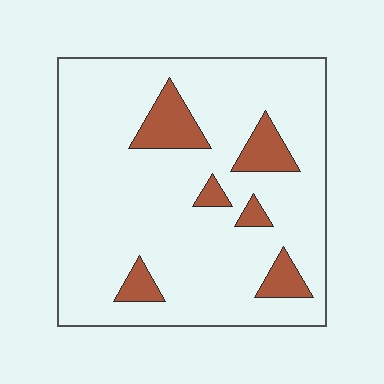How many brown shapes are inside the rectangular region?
6.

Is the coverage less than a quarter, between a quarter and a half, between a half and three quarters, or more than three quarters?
Less than a quarter.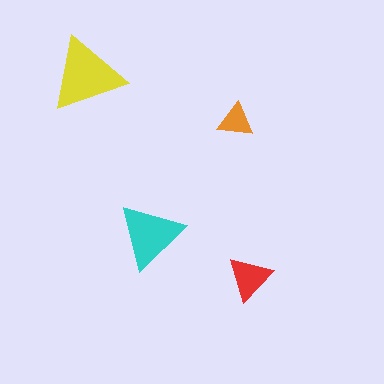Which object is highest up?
The yellow triangle is topmost.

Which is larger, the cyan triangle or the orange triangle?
The cyan one.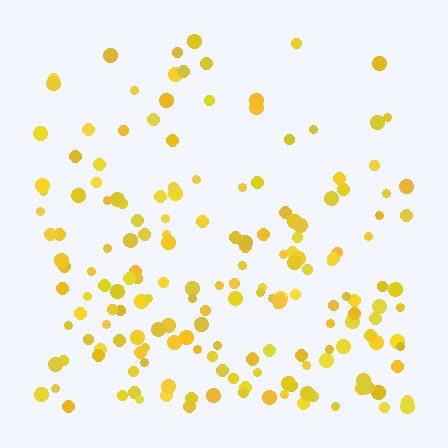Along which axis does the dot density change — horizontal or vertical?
Vertical.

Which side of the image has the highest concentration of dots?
The bottom.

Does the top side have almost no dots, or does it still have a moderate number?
Still a moderate number, just noticeably fewer than the bottom.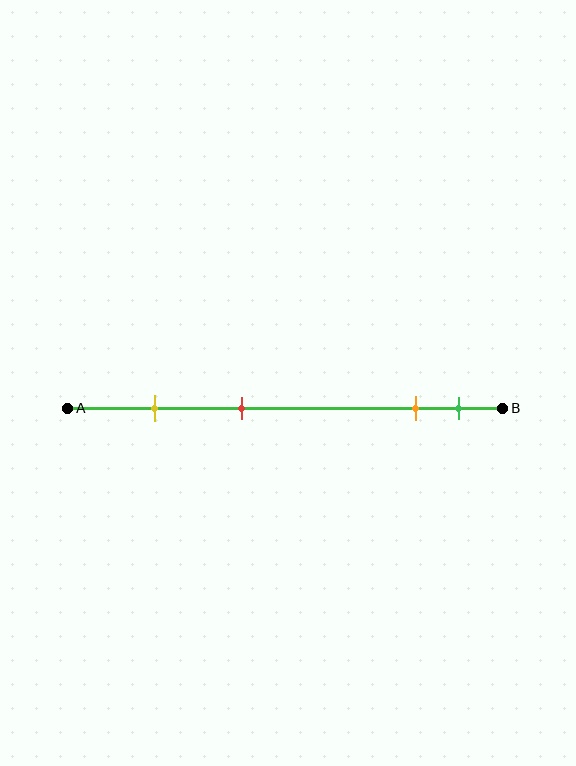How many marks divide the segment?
There are 4 marks dividing the segment.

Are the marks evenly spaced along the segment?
No, the marks are not evenly spaced.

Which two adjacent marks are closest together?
The orange and green marks are the closest adjacent pair.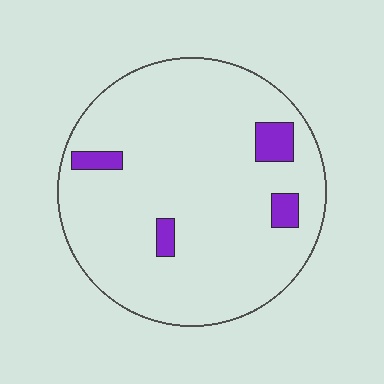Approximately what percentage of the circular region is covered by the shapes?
Approximately 5%.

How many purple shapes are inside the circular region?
4.